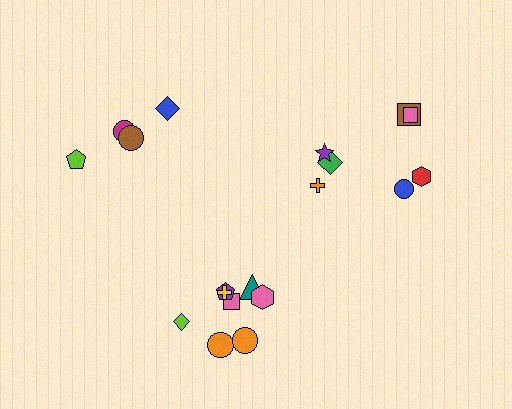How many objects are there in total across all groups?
There are 19 objects.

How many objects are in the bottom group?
There are 8 objects.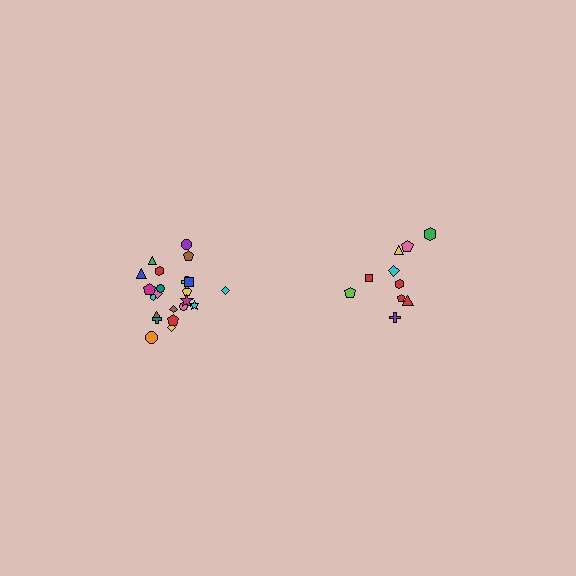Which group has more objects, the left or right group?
The left group.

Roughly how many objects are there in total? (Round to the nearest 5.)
Roughly 30 objects in total.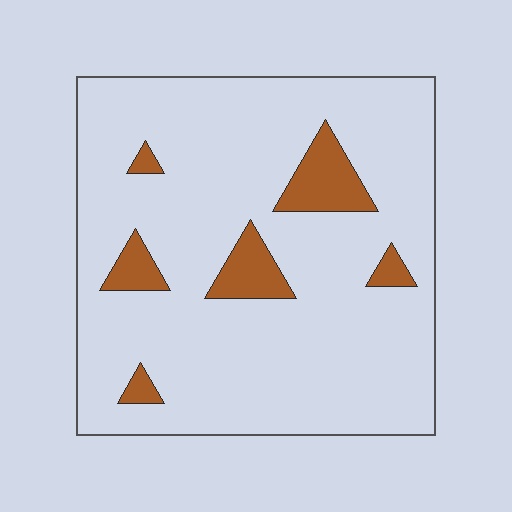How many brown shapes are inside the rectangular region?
6.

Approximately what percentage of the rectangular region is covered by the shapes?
Approximately 10%.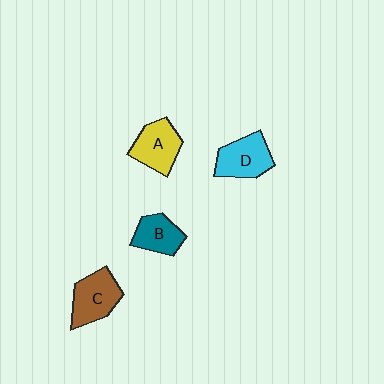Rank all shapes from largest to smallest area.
From largest to smallest: C (brown), D (cyan), A (yellow), B (teal).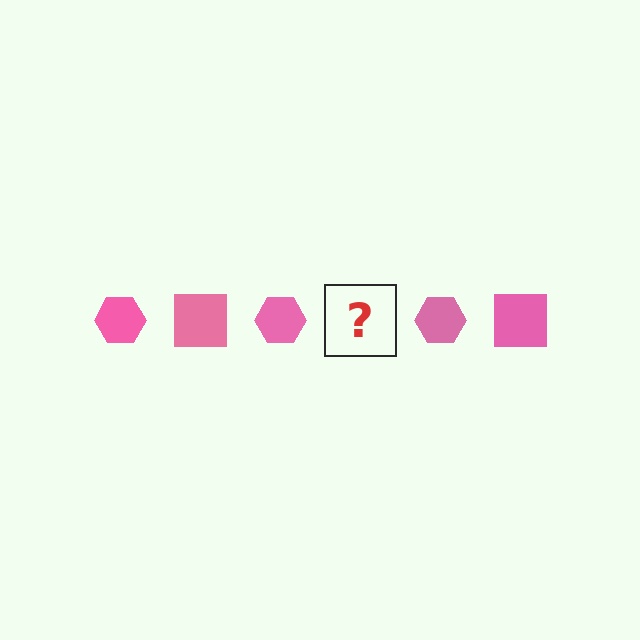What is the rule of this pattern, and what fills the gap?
The rule is that the pattern cycles through hexagon, square shapes in pink. The gap should be filled with a pink square.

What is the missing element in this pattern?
The missing element is a pink square.